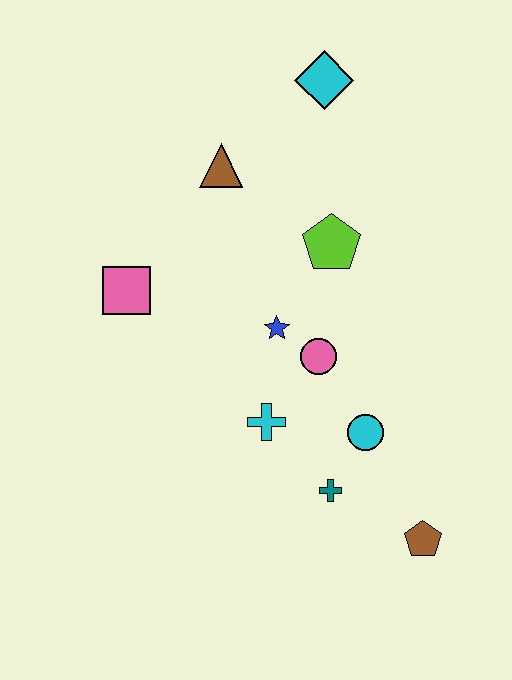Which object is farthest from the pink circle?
The cyan diamond is farthest from the pink circle.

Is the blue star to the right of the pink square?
Yes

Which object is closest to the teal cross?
The cyan circle is closest to the teal cross.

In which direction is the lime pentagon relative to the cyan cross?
The lime pentagon is above the cyan cross.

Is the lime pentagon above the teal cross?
Yes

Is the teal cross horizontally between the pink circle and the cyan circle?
Yes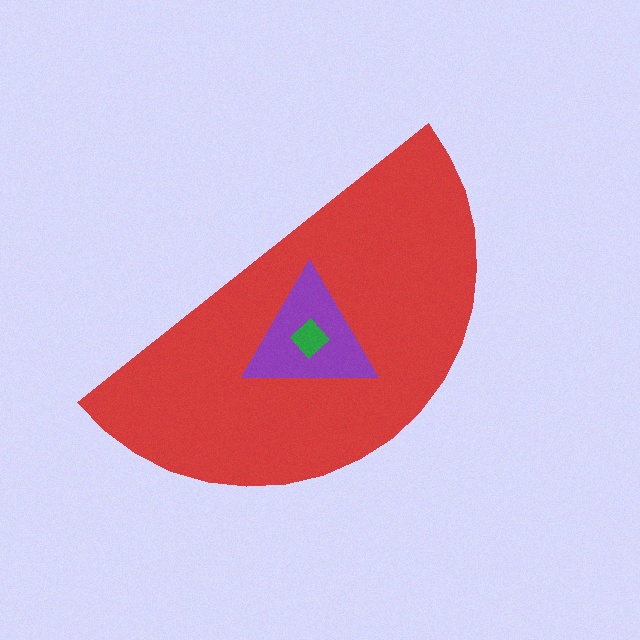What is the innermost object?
The green diamond.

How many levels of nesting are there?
3.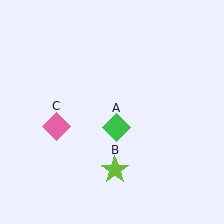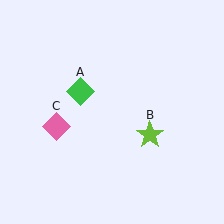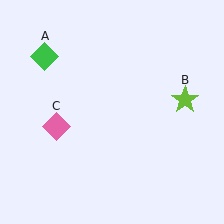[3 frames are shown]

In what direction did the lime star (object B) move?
The lime star (object B) moved up and to the right.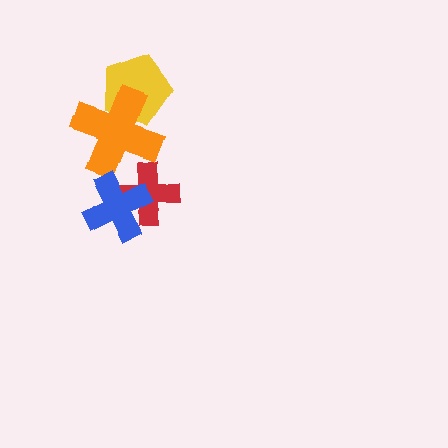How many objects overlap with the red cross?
2 objects overlap with the red cross.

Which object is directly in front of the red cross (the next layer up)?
The orange cross is directly in front of the red cross.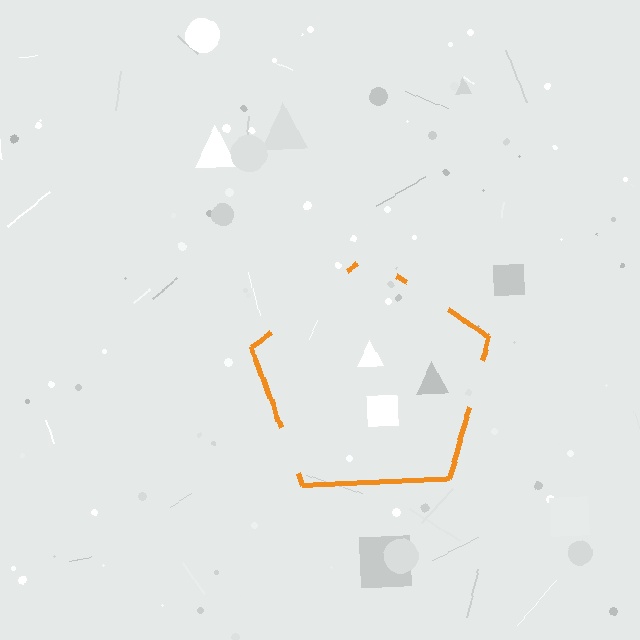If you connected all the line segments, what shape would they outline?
They would outline a pentagon.